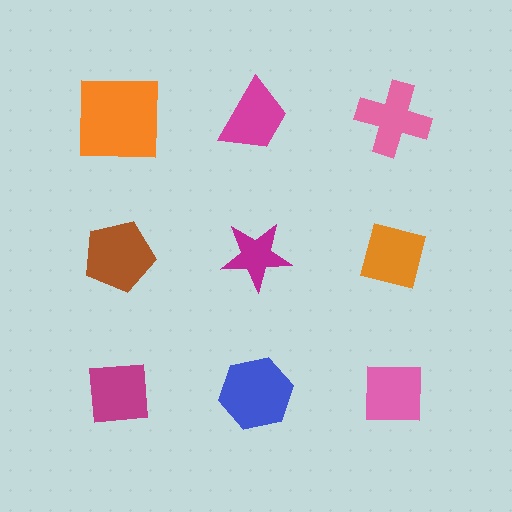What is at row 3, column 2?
A blue hexagon.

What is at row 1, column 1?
An orange square.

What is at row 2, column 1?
A brown pentagon.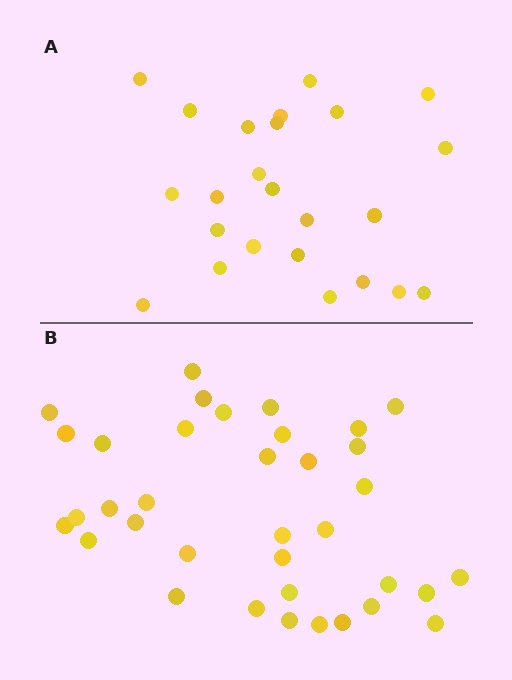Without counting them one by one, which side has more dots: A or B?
Region B (the bottom region) has more dots.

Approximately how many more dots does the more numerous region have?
Region B has roughly 12 or so more dots than region A.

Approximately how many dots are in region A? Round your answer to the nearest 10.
About 20 dots. (The exact count is 24, which rounds to 20.)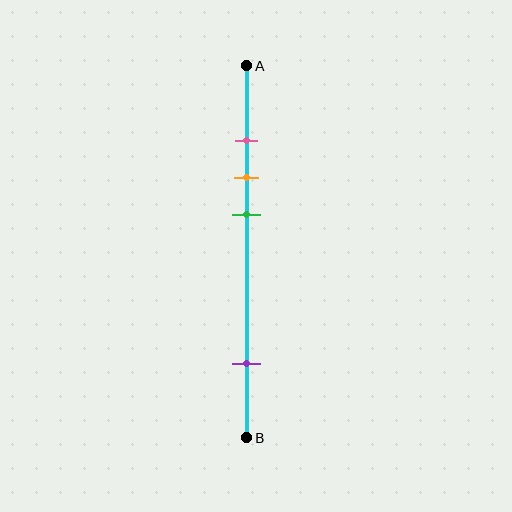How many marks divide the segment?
There are 4 marks dividing the segment.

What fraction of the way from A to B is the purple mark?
The purple mark is approximately 80% (0.8) of the way from A to B.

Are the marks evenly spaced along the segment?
No, the marks are not evenly spaced.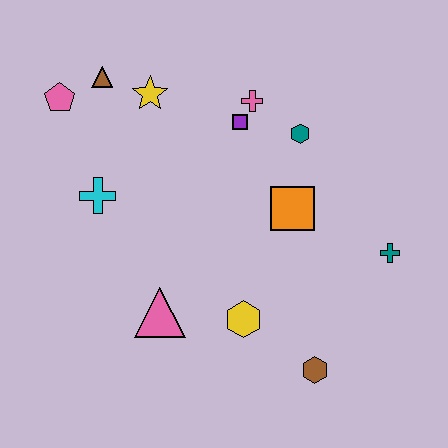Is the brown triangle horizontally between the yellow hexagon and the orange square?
No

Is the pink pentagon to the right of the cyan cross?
No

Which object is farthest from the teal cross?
The pink pentagon is farthest from the teal cross.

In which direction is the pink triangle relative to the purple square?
The pink triangle is below the purple square.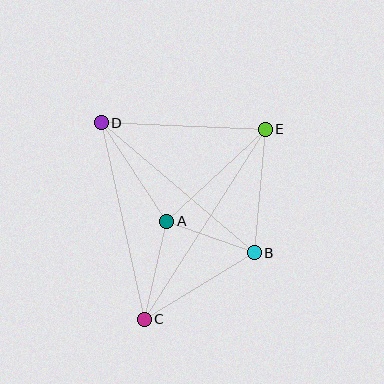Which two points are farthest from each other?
Points C and E are farthest from each other.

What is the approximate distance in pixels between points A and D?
The distance between A and D is approximately 118 pixels.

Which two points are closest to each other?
Points A and B are closest to each other.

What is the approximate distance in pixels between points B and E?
The distance between B and E is approximately 124 pixels.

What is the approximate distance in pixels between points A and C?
The distance between A and C is approximately 101 pixels.